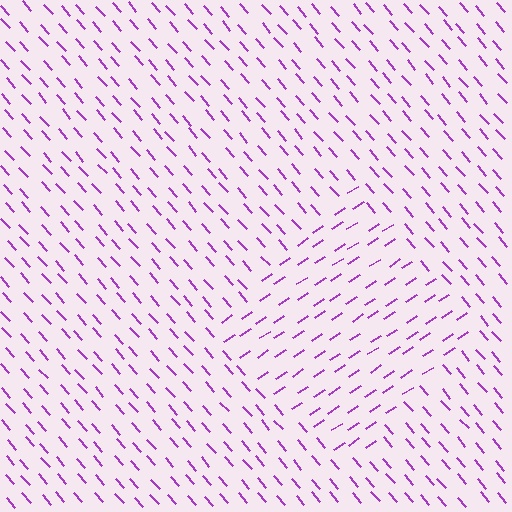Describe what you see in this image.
The image is filled with small purple line segments. A diamond region in the image has lines oriented differently from the surrounding lines, creating a visible texture boundary.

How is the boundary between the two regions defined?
The boundary is defined purely by a change in line orientation (approximately 82 degrees difference). All lines are the same color and thickness.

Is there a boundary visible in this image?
Yes, there is a texture boundary formed by a change in line orientation.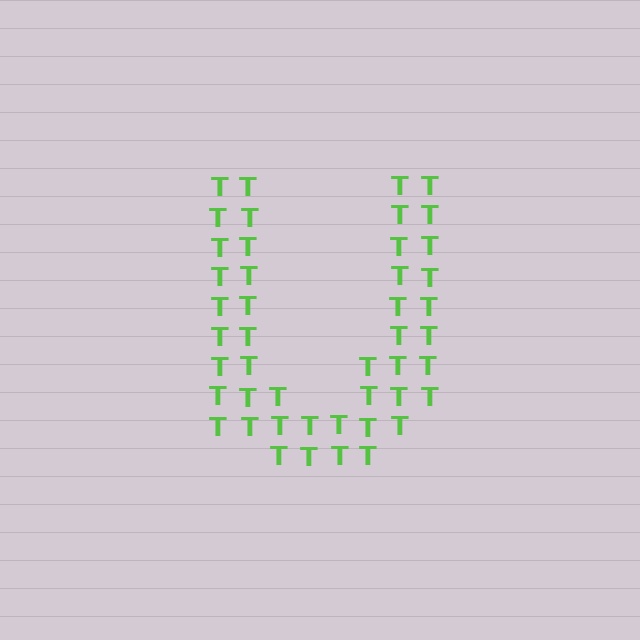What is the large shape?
The large shape is the letter U.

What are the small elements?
The small elements are letter T's.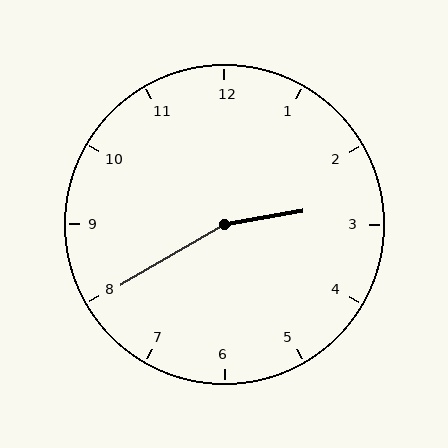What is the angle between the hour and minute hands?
Approximately 160 degrees.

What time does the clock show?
2:40.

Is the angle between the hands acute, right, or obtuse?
It is obtuse.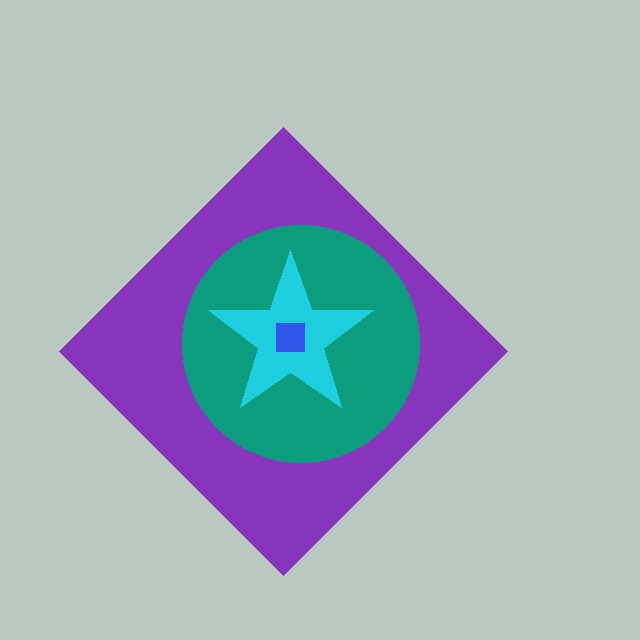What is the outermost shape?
The purple diamond.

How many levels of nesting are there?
4.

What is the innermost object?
The blue square.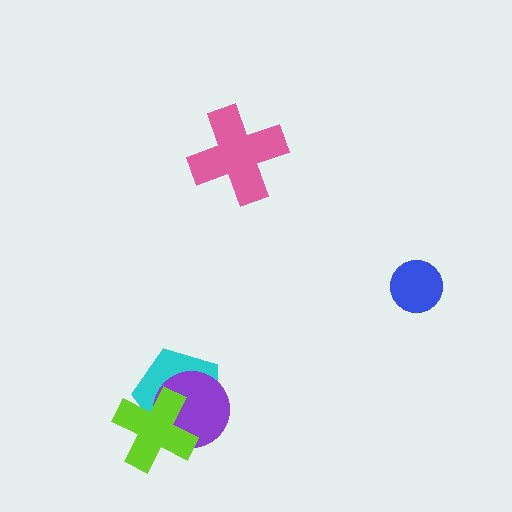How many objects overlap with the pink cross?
0 objects overlap with the pink cross.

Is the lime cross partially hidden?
No, no other shape covers it.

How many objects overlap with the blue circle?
0 objects overlap with the blue circle.